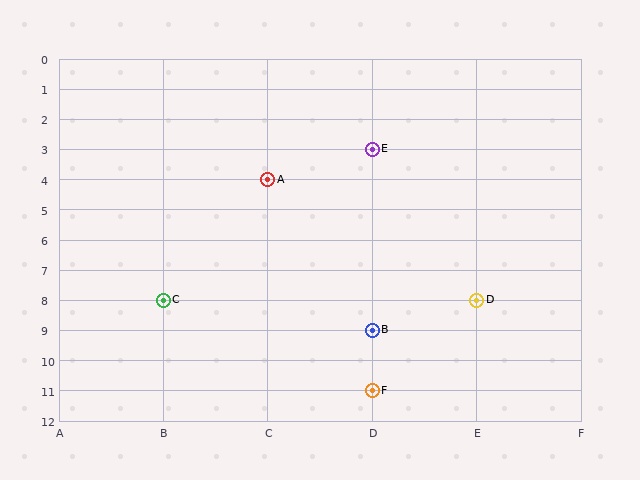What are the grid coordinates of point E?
Point E is at grid coordinates (D, 3).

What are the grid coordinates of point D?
Point D is at grid coordinates (E, 8).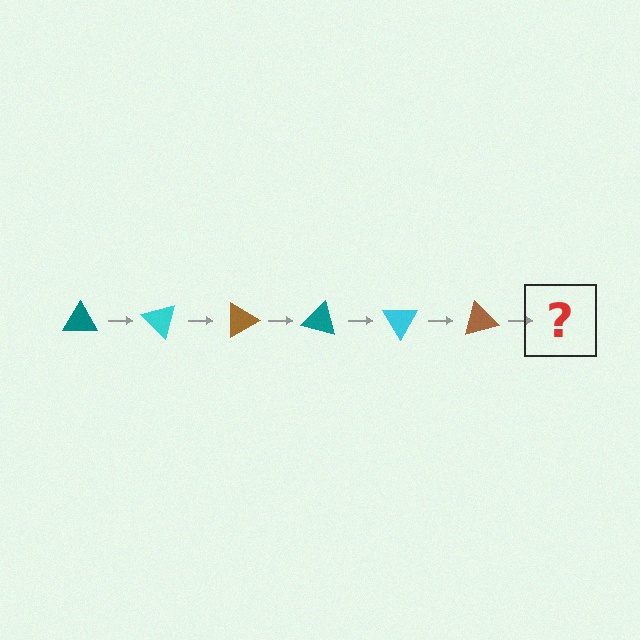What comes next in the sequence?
The next element should be a teal triangle, rotated 270 degrees from the start.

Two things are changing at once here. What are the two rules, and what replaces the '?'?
The two rules are that it rotates 45 degrees each step and the color cycles through teal, cyan, and brown. The '?' should be a teal triangle, rotated 270 degrees from the start.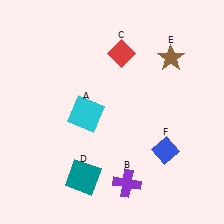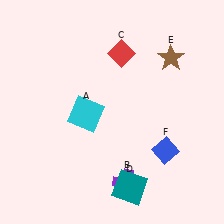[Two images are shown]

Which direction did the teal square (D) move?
The teal square (D) moved right.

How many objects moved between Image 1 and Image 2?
1 object moved between the two images.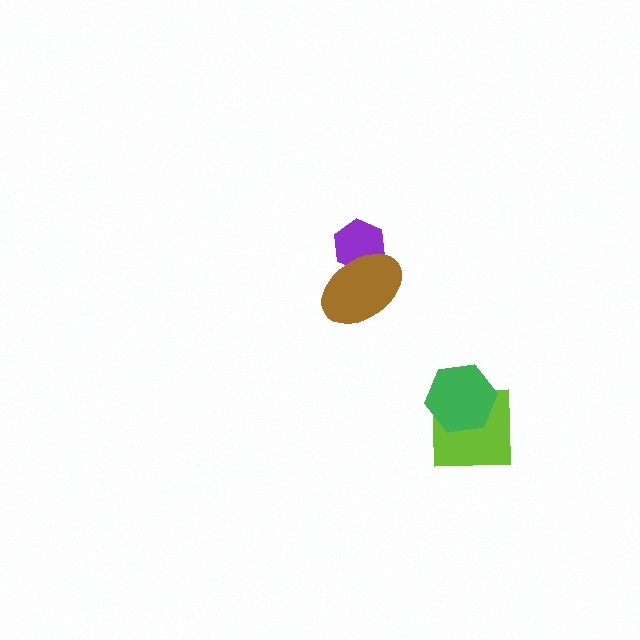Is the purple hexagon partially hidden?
Yes, it is partially covered by another shape.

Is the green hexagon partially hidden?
No, no other shape covers it.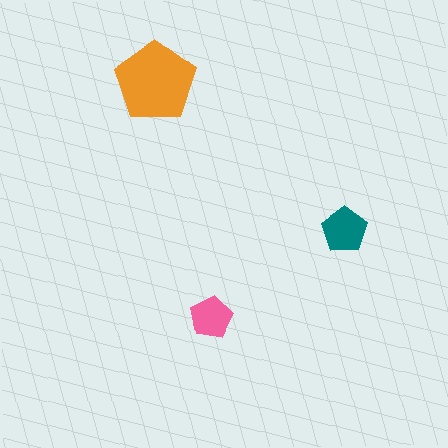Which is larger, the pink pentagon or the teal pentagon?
The teal one.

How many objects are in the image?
There are 3 objects in the image.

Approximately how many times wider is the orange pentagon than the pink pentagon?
About 2 times wider.